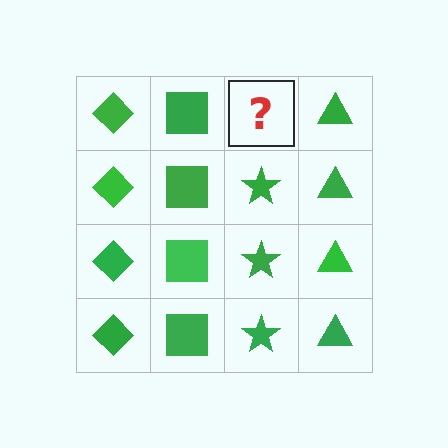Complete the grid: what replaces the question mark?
The question mark should be replaced with a green star.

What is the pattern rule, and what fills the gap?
The rule is that each column has a consistent shape. The gap should be filled with a green star.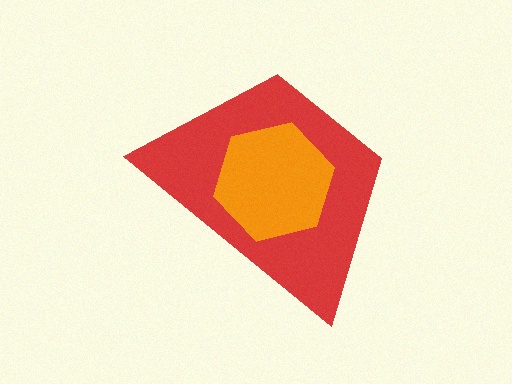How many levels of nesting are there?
2.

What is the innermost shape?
The orange hexagon.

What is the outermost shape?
The red trapezoid.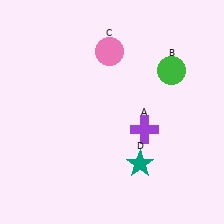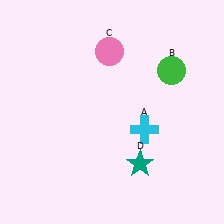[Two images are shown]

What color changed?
The cross (A) changed from purple in Image 1 to cyan in Image 2.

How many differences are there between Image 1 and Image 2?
There is 1 difference between the two images.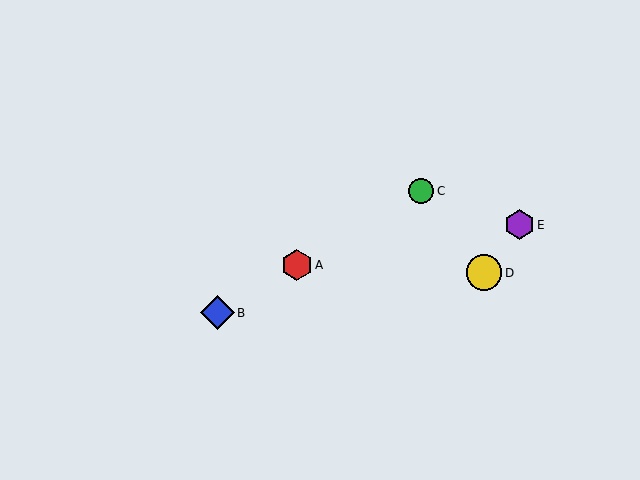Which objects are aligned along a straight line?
Objects A, B, C are aligned along a straight line.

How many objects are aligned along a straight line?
3 objects (A, B, C) are aligned along a straight line.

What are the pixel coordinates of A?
Object A is at (297, 265).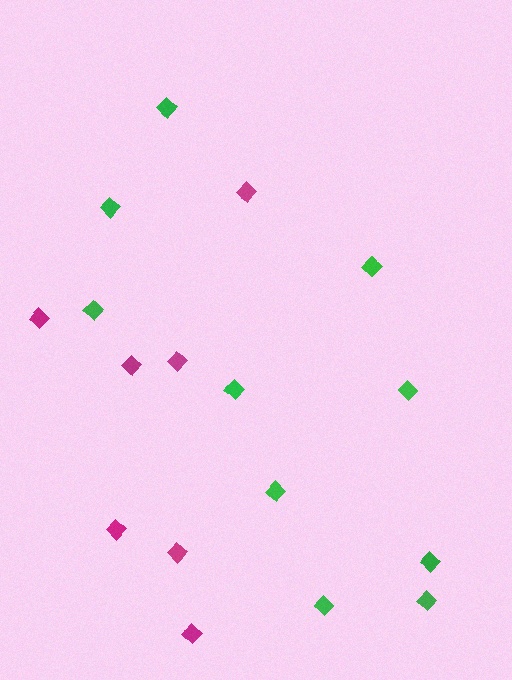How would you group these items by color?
There are 2 groups: one group of green diamonds (10) and one group of magenta diamonds (7).